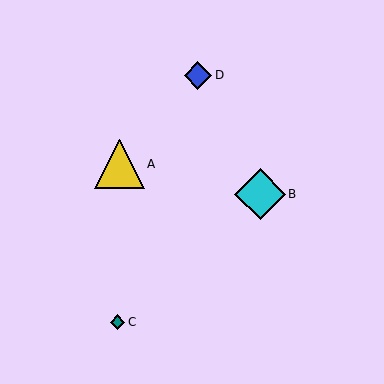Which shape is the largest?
The cyan diamond (labeled B) is the largest.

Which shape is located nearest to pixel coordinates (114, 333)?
The teal diamond (labeled C) at (118, 322) is nearest to that location.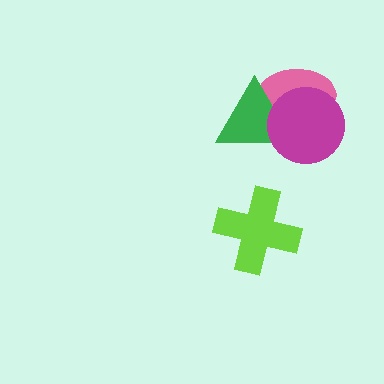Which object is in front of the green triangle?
The magenta circle is in front of the green triangle.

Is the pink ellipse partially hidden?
Yes, it is partially covered by another shape.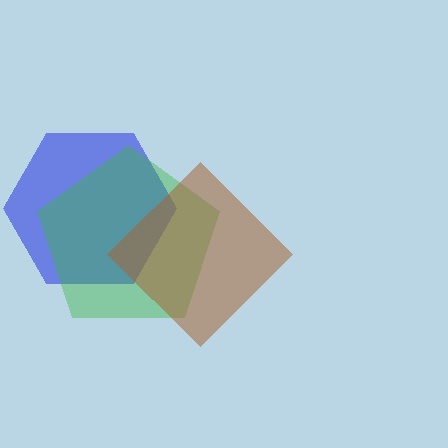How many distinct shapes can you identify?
There are 3 distinct shapes: a blue hexagon, a green pentagon, a brown diamond.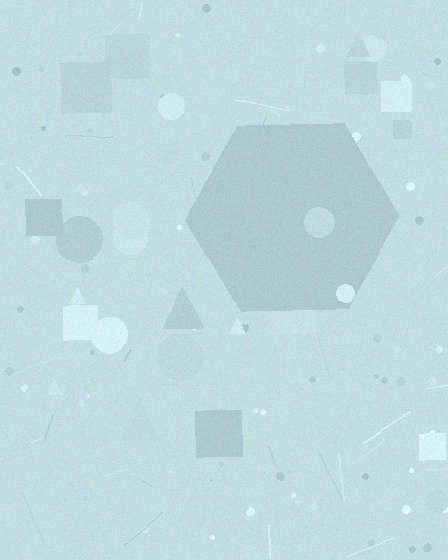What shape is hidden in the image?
A hexagon is hidden in the image.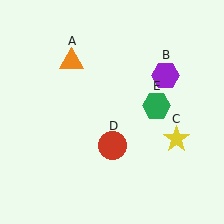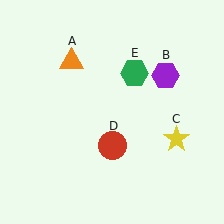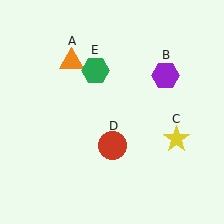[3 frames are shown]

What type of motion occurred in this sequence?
The green hexagon (object E) rotated counterclockwise around the center of the scene.